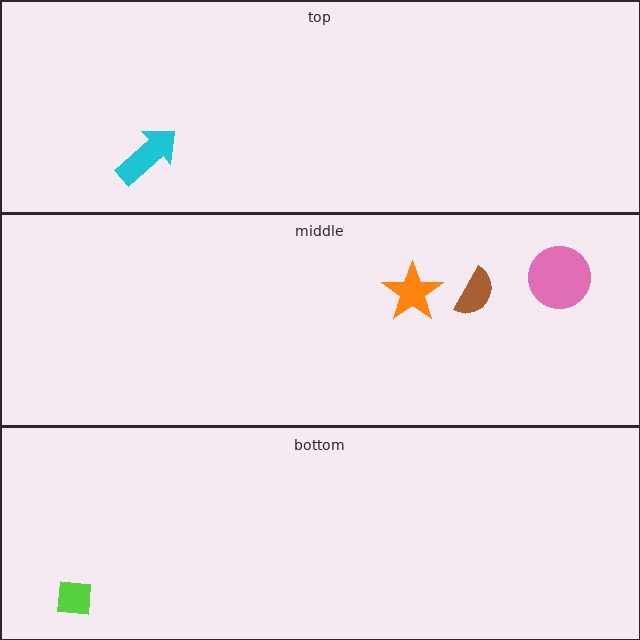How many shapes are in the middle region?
3.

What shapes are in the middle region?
The orange star, the pink circle, the brown semicircle.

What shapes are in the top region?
The cyan arrow.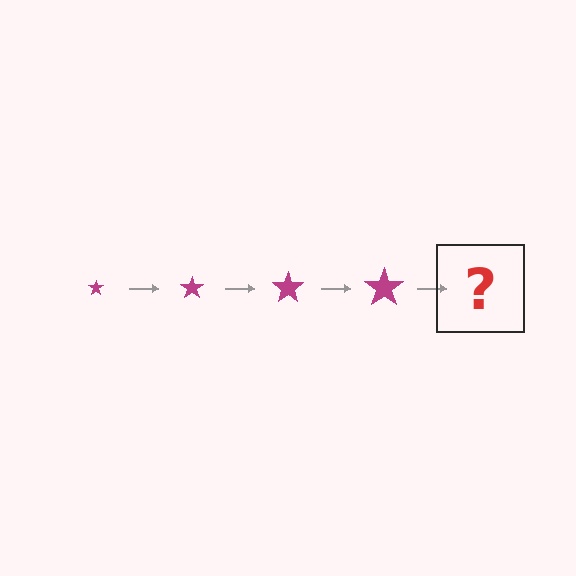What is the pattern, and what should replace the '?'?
The pattern is that the star gets progressively larger each step. The '?' should be a magenta star, larger than the previous one.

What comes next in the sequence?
The next element should be a magenta star, larger than the previous one.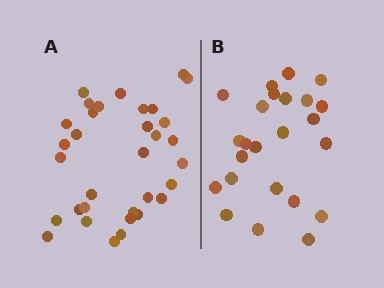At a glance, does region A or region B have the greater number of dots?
Region A (the left region) has more dots.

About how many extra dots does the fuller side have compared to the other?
Region A has roughly 8 or so more dots than region B.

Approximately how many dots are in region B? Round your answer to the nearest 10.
About 20 dots. (The exact count is 24, which rounds to 20.)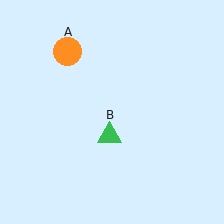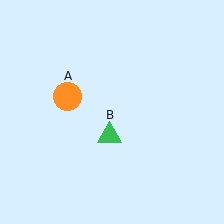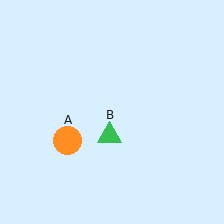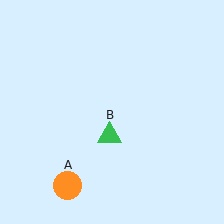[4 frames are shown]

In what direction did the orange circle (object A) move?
The orange circle (object A) moved down.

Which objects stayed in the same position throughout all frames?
Green triangle (object B) remained stationary.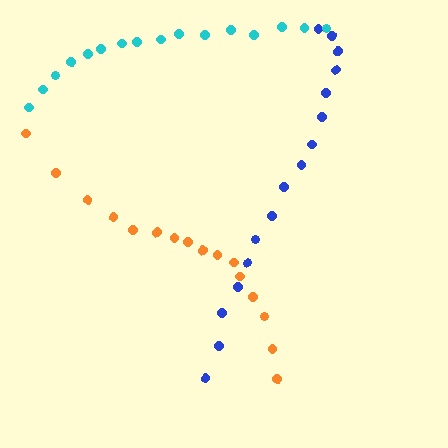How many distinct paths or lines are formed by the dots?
There are 3 distinct paths.